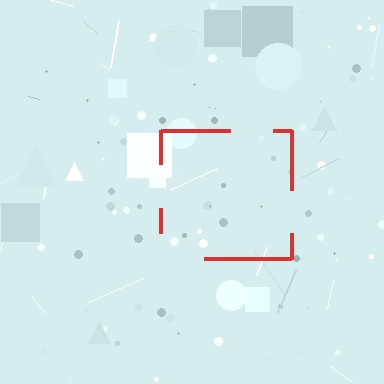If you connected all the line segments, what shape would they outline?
They would outline a square.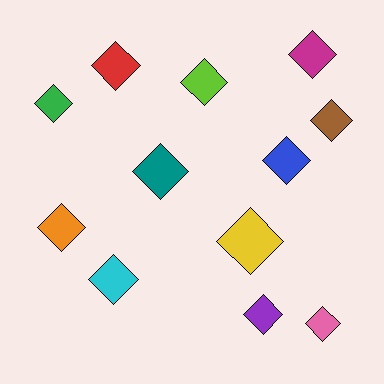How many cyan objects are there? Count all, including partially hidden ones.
There is 1 cyan object.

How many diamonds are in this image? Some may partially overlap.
There are 12 diamonds.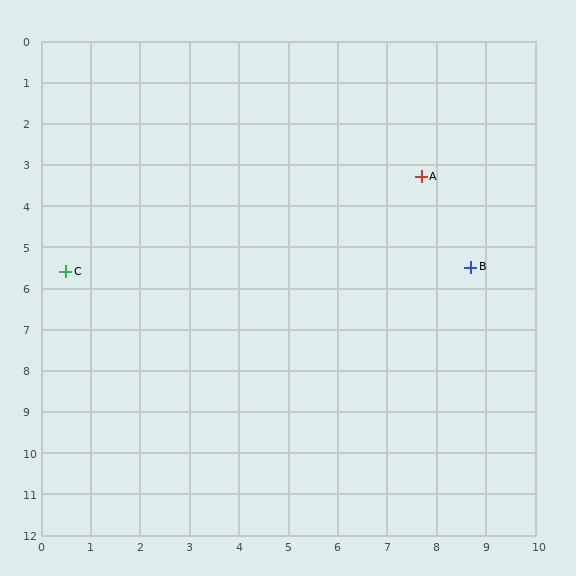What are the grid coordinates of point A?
Point A is at approximately (7.7, 3.3).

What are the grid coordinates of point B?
Point B is at approximately (8.7, 5.5).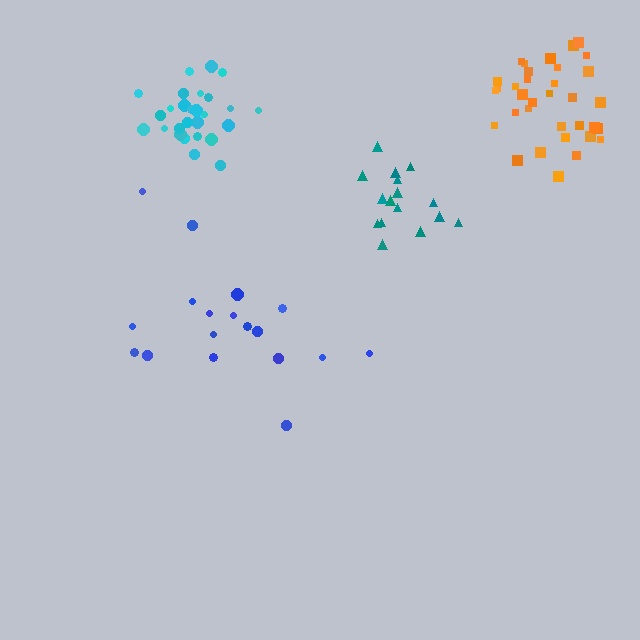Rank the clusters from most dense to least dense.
cyan, teal, orange, blue.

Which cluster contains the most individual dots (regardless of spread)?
Orange (34).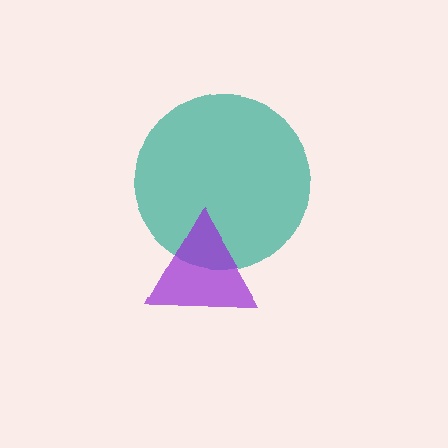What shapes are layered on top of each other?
The layered shapes are: a teal circle, a purple triangle.